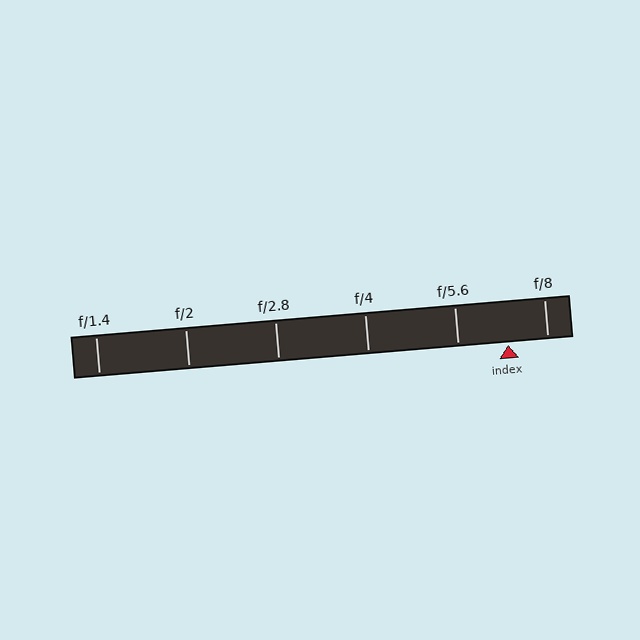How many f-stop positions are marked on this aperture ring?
There are 6 f-stop positions marked.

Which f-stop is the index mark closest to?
The index mark is closest to f/8.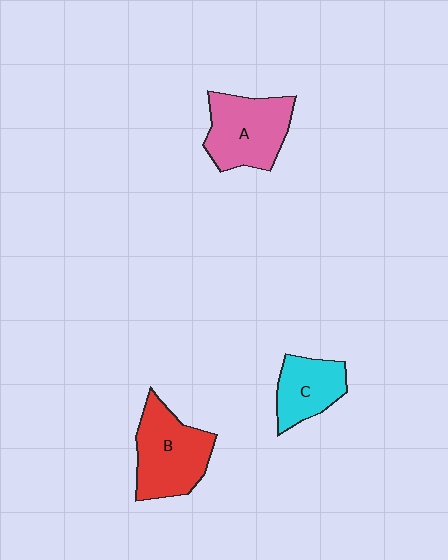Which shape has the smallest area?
Shape C (cyan).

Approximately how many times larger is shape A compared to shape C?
Approximately 1.4 times.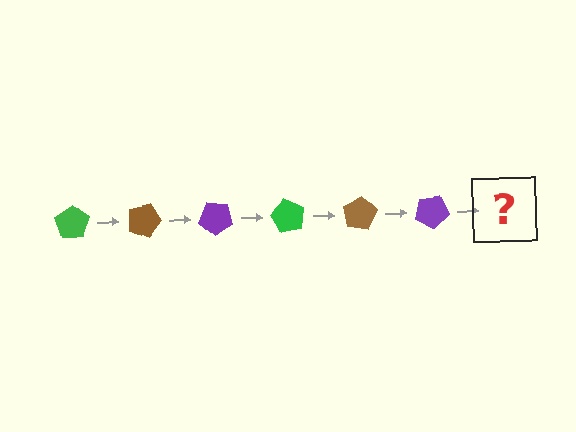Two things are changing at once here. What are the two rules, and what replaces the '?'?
The two rules are that it rotates 20 degrees each step and the color cycles through green, brown, and purple. The '?' should be a green pentagon, rotated 120 degrees from the start.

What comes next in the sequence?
The next element should be a green pentagon, rotated 120 degrees from the start.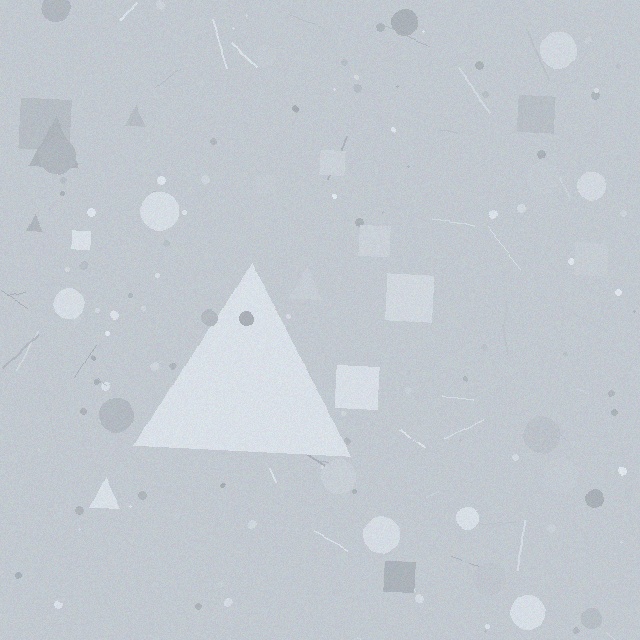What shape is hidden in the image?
A triangle is hidden in the image.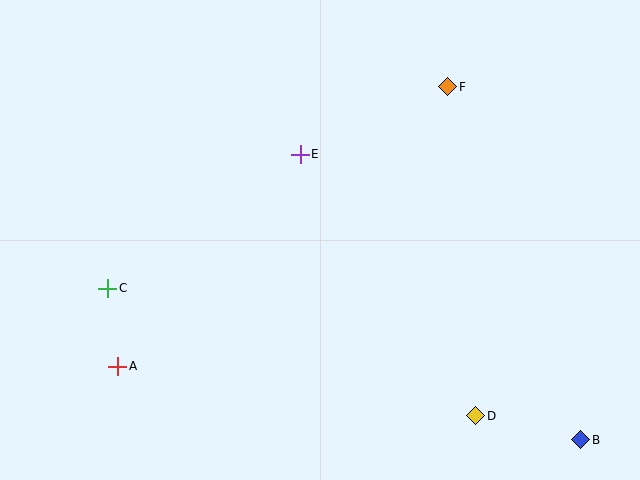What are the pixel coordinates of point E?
Point E is at (300, 154).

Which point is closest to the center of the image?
Point E at (300, 154) is closest to the center.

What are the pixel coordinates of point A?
Point A is at (118, 366).